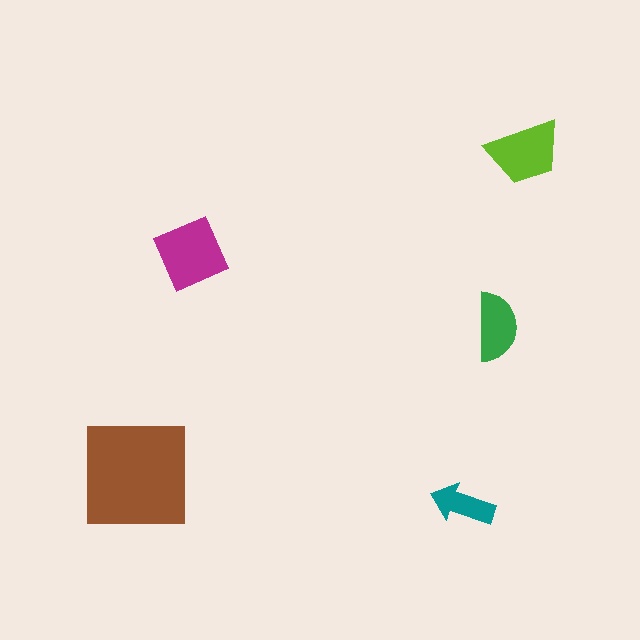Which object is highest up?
The lime trapezoid is topmost.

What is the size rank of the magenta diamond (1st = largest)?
2nd.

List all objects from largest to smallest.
The brown square, the magenta diamond, the lime trapezoid, the green semicircle, the teal arrow.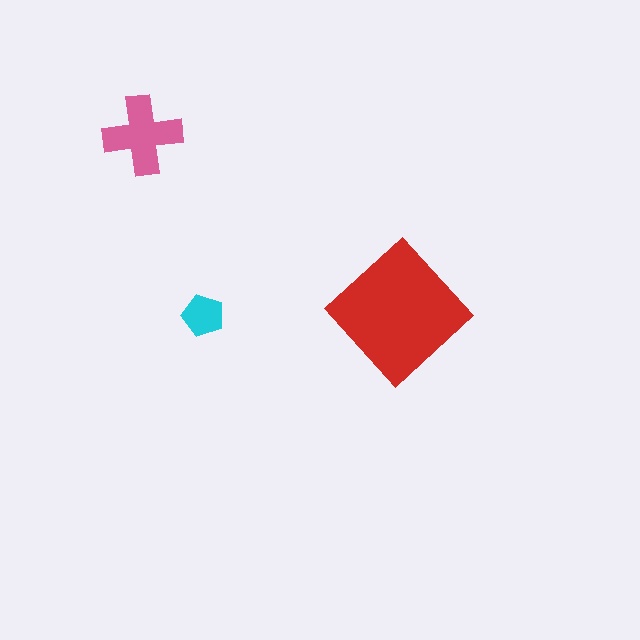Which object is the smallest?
The cyan pentagon.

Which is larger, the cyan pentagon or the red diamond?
The red diamond.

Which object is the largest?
The red diamond.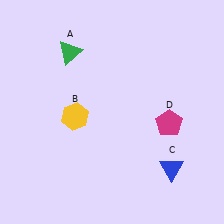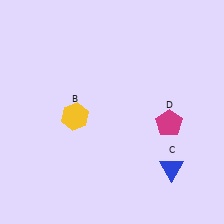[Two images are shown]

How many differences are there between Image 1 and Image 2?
There is 1 difference between the two images.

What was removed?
The green triangle (A) was removed in Image 2.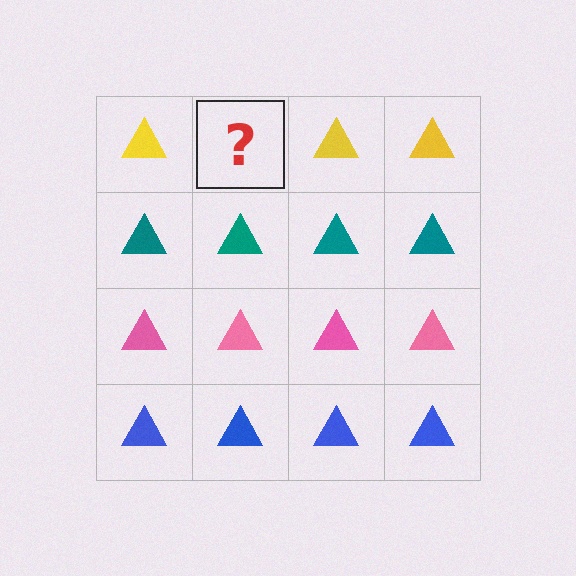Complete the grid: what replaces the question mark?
The question mark should be replaced with a yellow triangle.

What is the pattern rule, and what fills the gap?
The rule is that each row has a consistent color. The gap should be filled with a yellow triangle.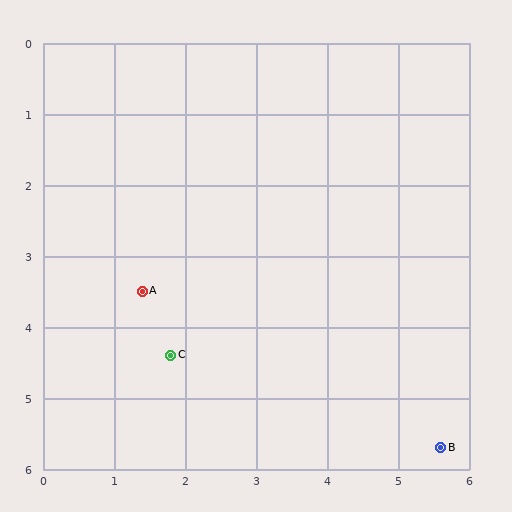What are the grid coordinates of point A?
Point A is at approximately (1.4, 3.5).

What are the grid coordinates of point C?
Point C is at approximately (1.8, 4.4).